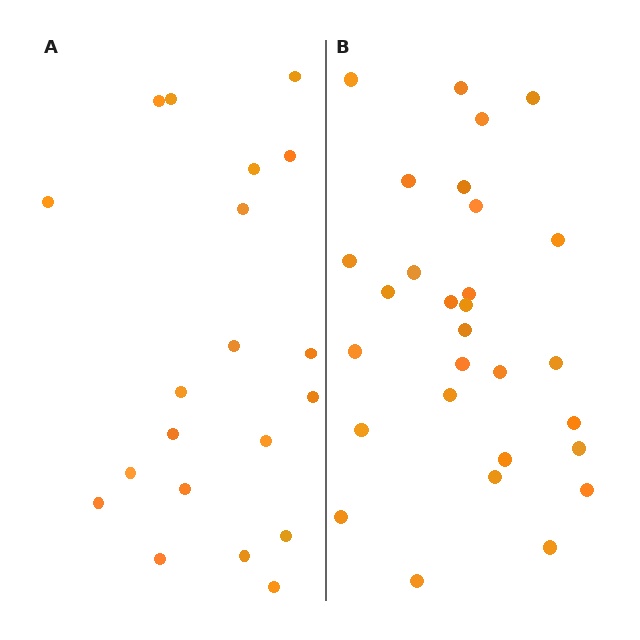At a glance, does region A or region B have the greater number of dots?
Region B (the right region) has more dots.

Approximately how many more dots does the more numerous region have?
Region B has roughly 8 or so more dots than region A.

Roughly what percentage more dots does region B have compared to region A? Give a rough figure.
About 45% more.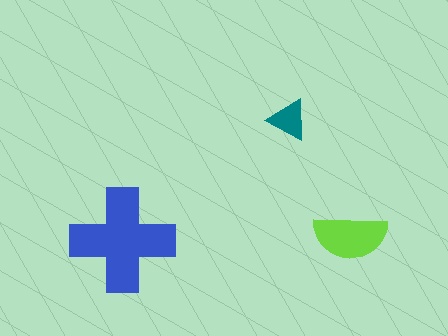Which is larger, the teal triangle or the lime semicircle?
The lime semicircle.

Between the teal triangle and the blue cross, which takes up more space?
The blue cross.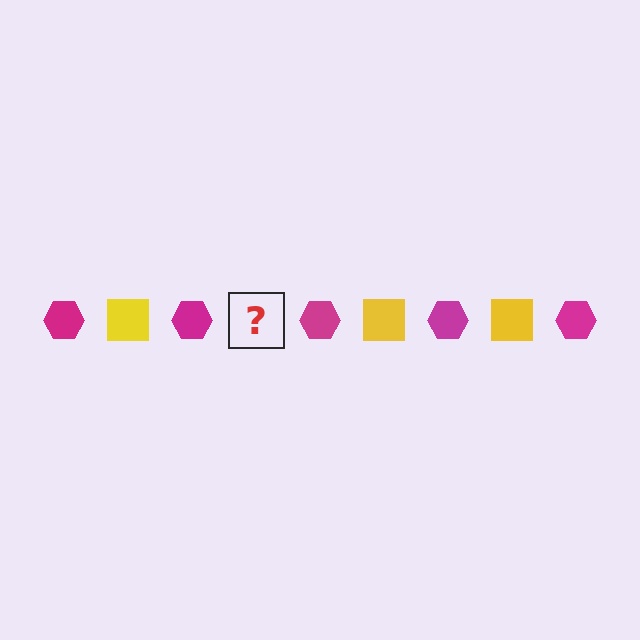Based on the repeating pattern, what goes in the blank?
The blank should be a yellow square.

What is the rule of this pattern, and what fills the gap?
The rule is that the pattern alternates between magenta hexagon and yellow square. The gap should be filled with a yellow square.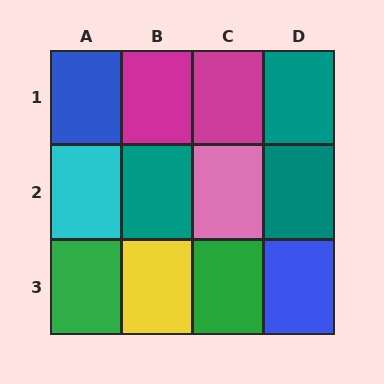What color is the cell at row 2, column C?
Pink.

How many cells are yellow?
1 cell is yellow.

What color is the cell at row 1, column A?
Blue.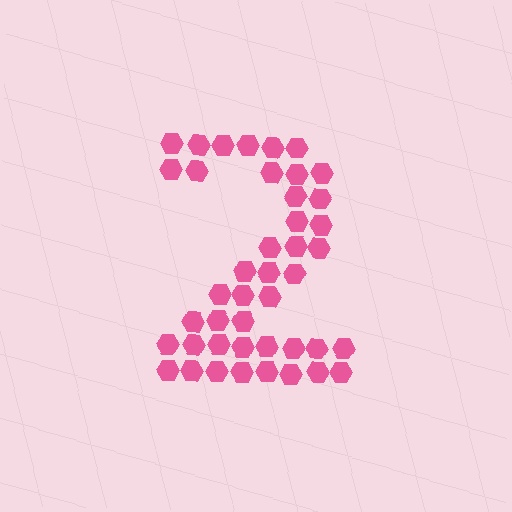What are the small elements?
The small elements are hexagons.